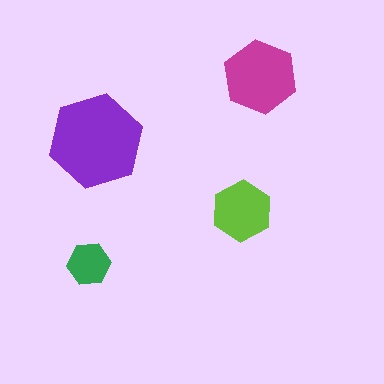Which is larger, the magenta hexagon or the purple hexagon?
The purple one.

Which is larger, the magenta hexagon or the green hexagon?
The magenta one.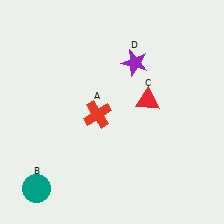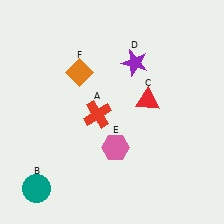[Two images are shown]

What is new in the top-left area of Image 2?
An orange diamond (F) was added in the top-left area of Image 2.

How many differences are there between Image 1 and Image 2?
There are 2 differences between the two images.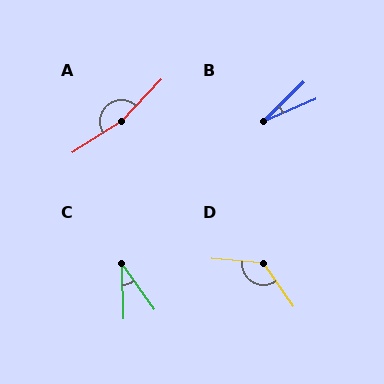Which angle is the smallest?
B, at approximately 21 degrees.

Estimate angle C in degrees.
Approximately 34 degrees.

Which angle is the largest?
A, at approximately 166 degrees.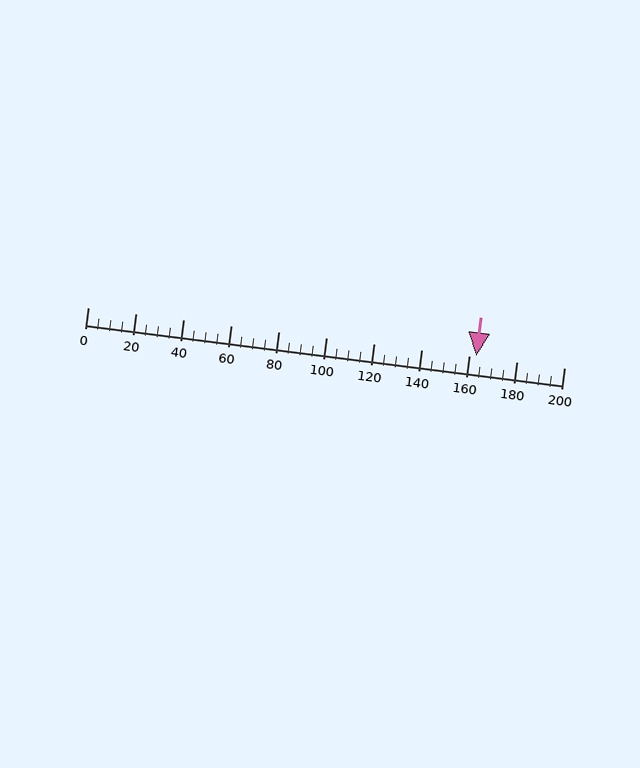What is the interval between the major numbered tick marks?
The major tick marks are spaced 20 units apart.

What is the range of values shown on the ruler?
The ruler shows values from 0 to 200.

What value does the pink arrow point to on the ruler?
The pink arrow points to approximately 163.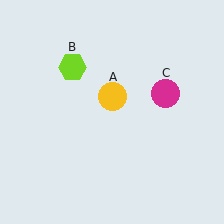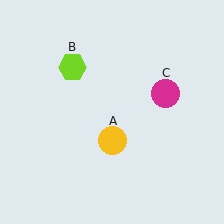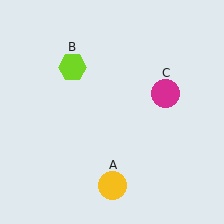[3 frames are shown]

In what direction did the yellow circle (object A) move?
The yellow circle (object A) moved down.